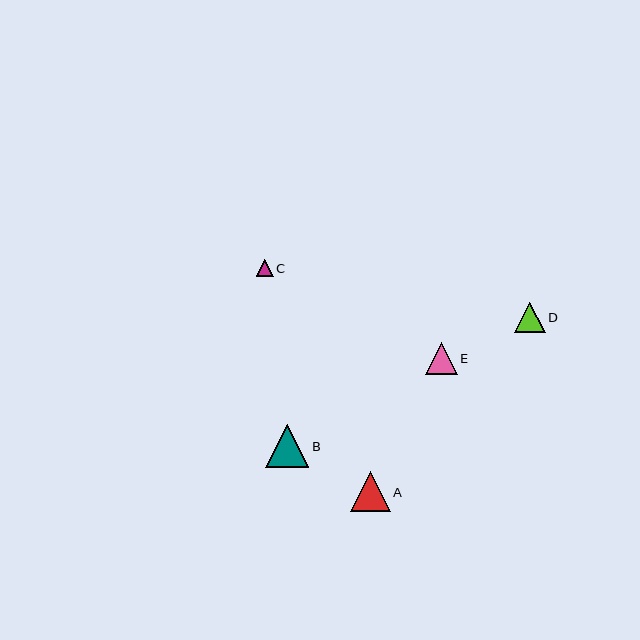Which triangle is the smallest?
Triangle C is the smallest with a size of approximately 17 pixels.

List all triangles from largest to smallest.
From largest to smallest: B, A, E, D, C.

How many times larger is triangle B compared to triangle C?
Triangle B is approximately 2.5 times the size of triangle C.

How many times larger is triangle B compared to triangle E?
Triangle B is approximately 1.4 times the size of triangle E.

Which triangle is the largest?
Triangle B is the largest with a size of approximately 43 pixels.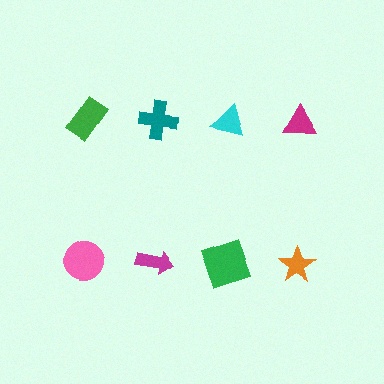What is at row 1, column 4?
A magenta triangle.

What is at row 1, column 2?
A teal cross.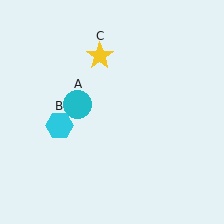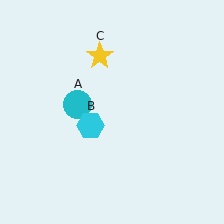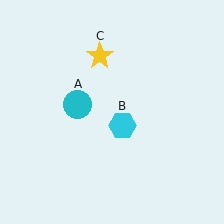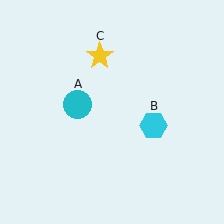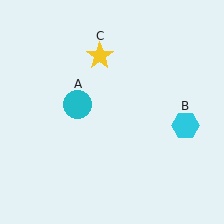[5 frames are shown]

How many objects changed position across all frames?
1 object changed position: cyan hexagon (object B).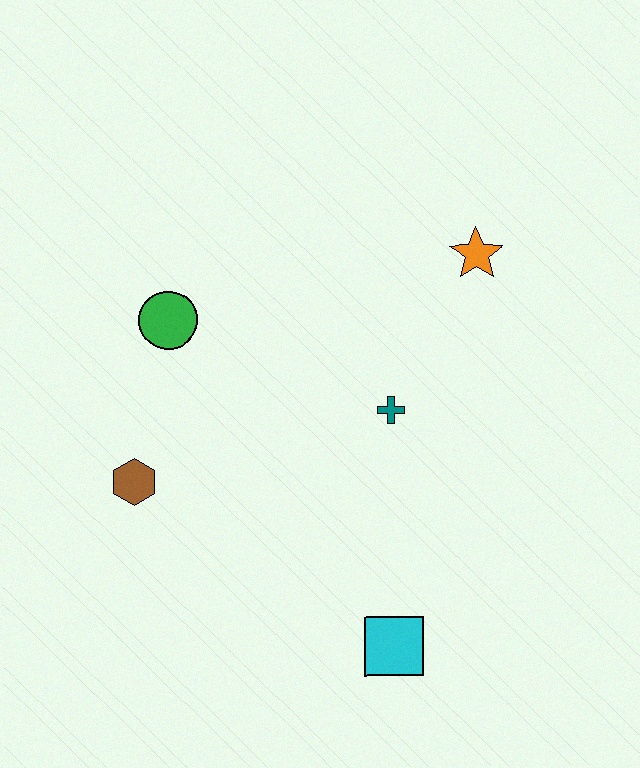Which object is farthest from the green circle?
The cyan square is farthest from the green circle.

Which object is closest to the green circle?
The brown hexagon is closest to the green circle.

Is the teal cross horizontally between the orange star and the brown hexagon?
Yes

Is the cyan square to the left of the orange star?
Yes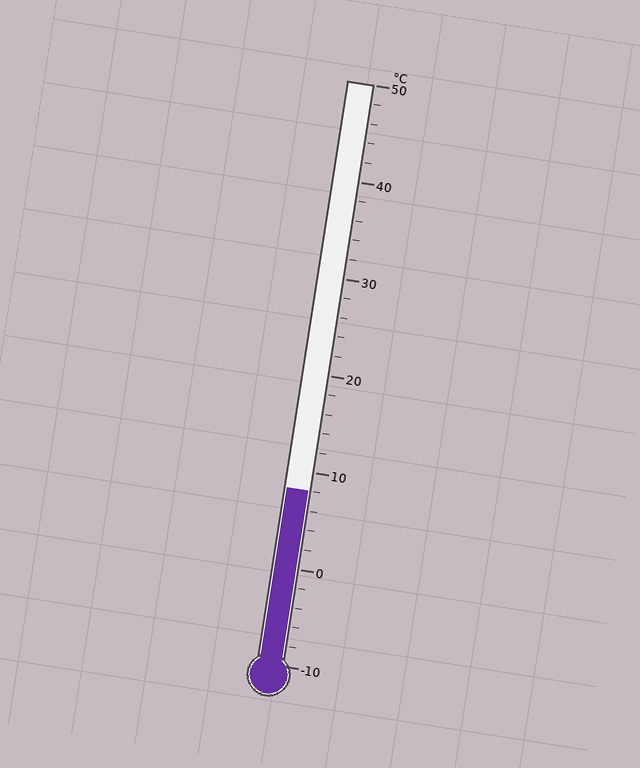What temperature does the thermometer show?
The thermometer shows approximately 8°C.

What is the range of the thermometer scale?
The thermometer scale ranges from -10°C to 50°C.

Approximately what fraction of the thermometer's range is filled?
The thermometer is filled to approximately 30% of its range.